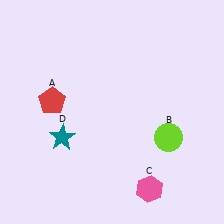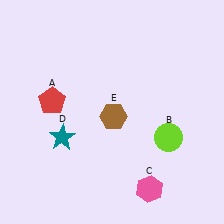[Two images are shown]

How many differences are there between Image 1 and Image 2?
There is 1 difference between the two images.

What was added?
A brown hexagon (E) was added in Image 2.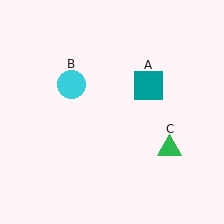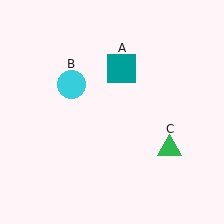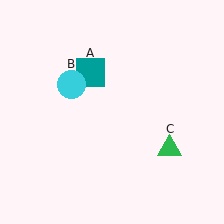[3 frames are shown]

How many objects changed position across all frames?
1 object changed position: teal square (object A).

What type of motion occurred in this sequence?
The teal square (object A) rotated counterclockwise around the center of the scene.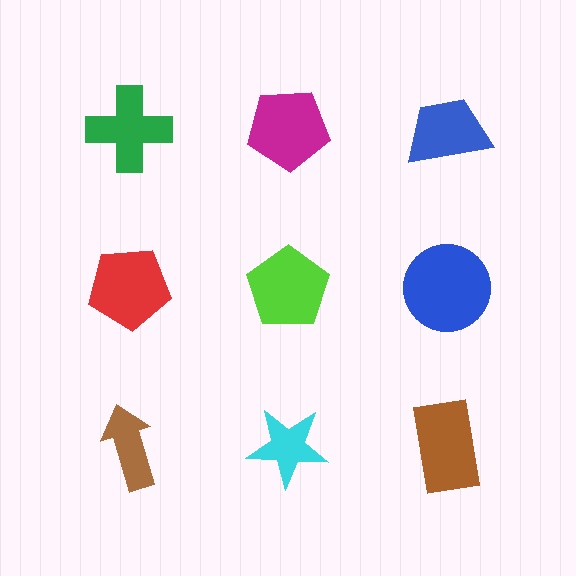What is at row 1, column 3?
A blue trapezoid.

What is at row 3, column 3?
A brown rectangle.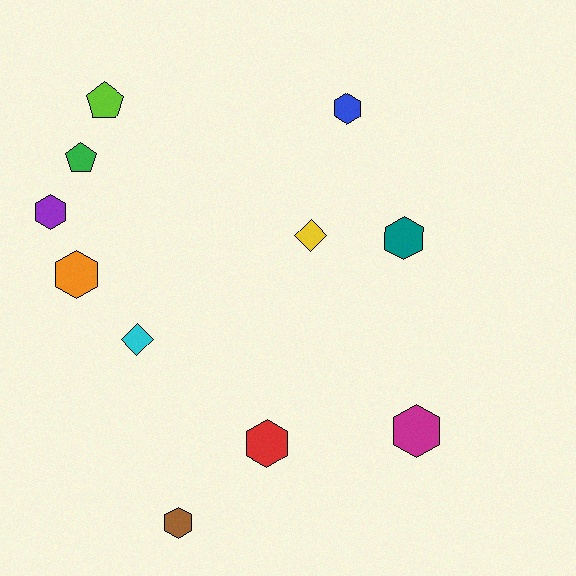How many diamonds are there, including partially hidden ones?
There are 2 diamonds.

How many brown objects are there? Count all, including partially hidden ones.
There is 1 brown object.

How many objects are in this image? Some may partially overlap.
There are 11 objects.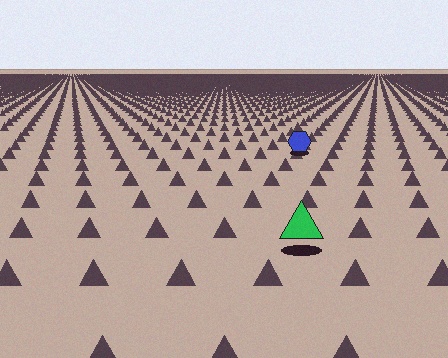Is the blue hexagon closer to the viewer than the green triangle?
No. The green triangle is closer — you can tell from the texture gradient: the ground texture is coarser near it.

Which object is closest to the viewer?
The green triangle is closest. The texture marks near it are larger and more spread out.